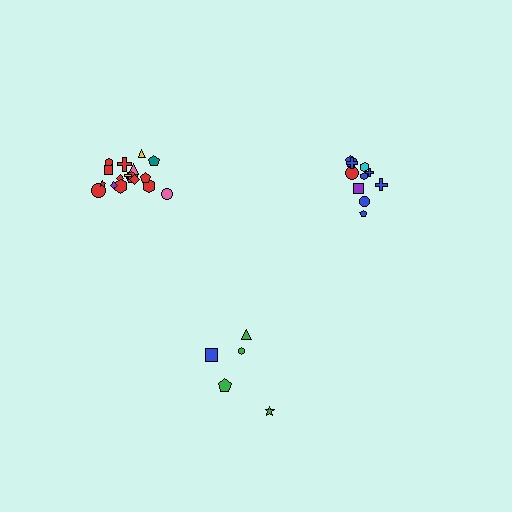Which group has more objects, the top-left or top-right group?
The top-left group.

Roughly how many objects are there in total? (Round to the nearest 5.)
Roughly 35 objects in total.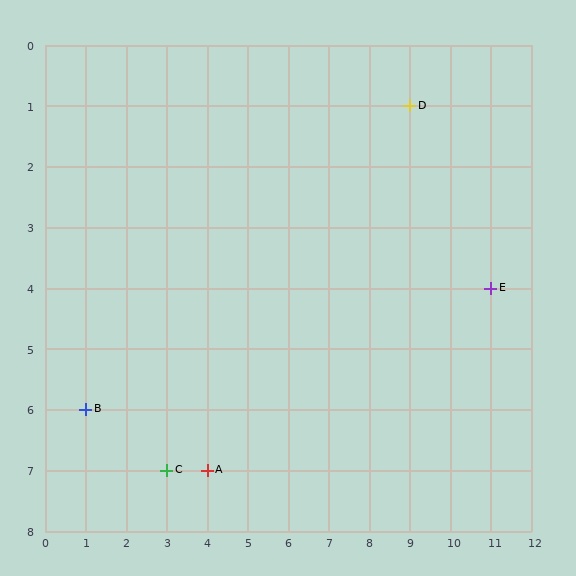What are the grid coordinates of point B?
Point B is at grid coordinates (1, 6).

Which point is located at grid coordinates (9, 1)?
Point D is at (9, 1).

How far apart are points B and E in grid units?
Points B and E are 10 columns and 2 rows apart (about 10.2 grid units diagonally).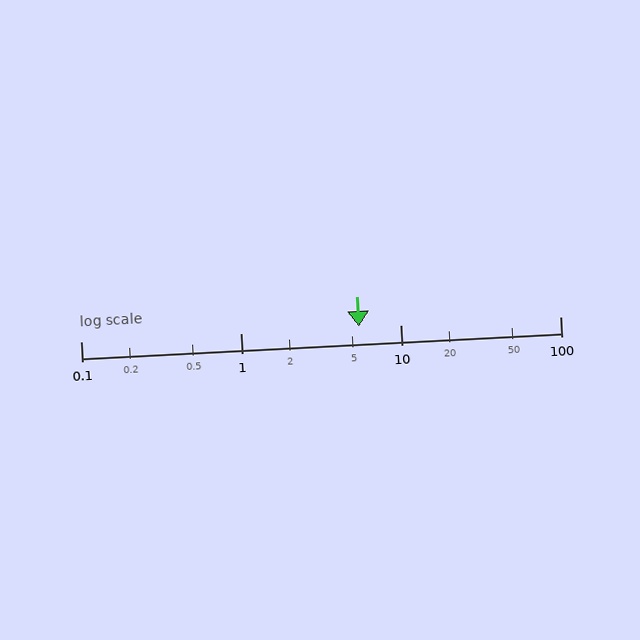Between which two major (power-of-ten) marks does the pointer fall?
The pointer is between 1 and 10.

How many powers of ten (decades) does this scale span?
The scale spans 3 decades, from 0.1 to 100.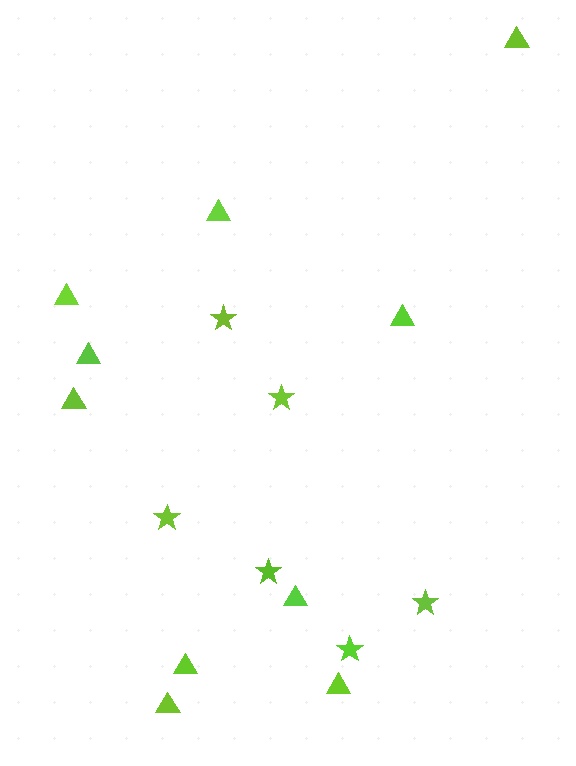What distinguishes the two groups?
There are 2 groups: one group of stars (6) and one group of triangles (10).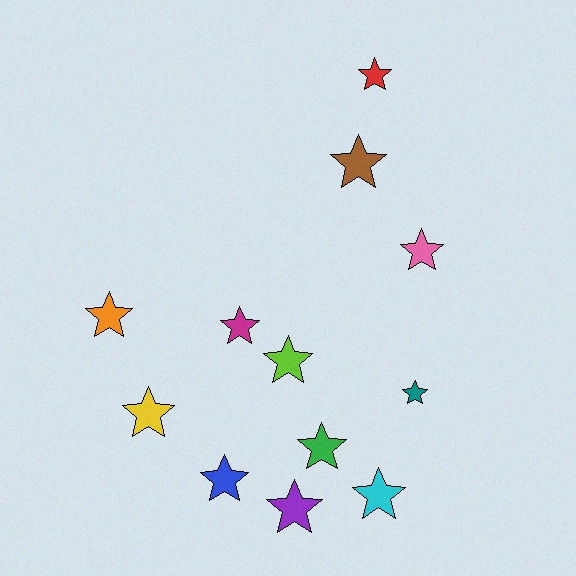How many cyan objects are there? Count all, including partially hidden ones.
There is 1 cyan object.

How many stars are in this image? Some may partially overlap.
There are 12 stars.